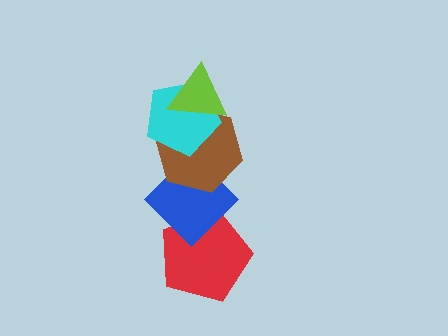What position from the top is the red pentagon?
The red pentagon is 5th from the top.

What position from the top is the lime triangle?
The lime triangle is 1st from the top.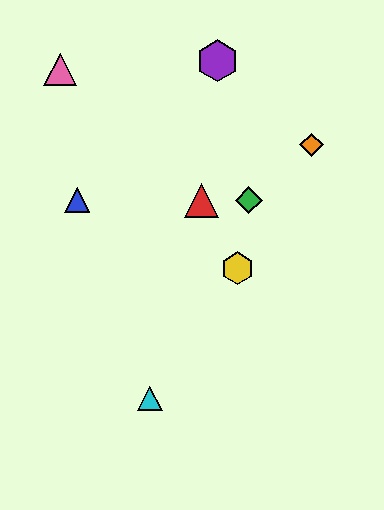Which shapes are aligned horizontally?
The red triangle, the blue triangle, the green diamond are aligned horizontally.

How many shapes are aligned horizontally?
3 shapes (the red triangle, the blue triangle, the green diamond) are aligned horizontally.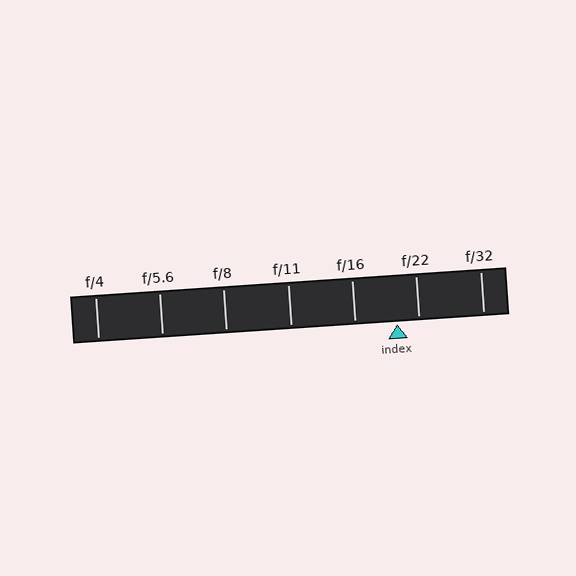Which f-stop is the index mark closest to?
The index mark is closest to f/22.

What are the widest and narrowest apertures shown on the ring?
The widest aperture shown is f/4 and the narrowest is f/32.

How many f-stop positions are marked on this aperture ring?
There are 7 f-stop positions marked.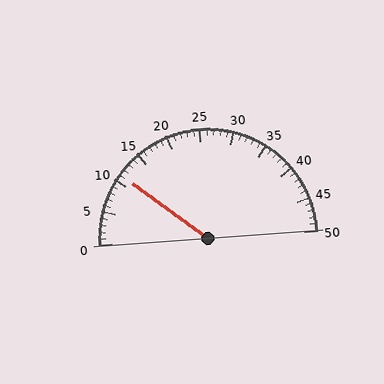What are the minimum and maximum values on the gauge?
The gauge ranges from 0 to 50.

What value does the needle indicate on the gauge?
The needle indicates approximately 11.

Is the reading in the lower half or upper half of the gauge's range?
The reading is in the lower half of the range (0 to 50).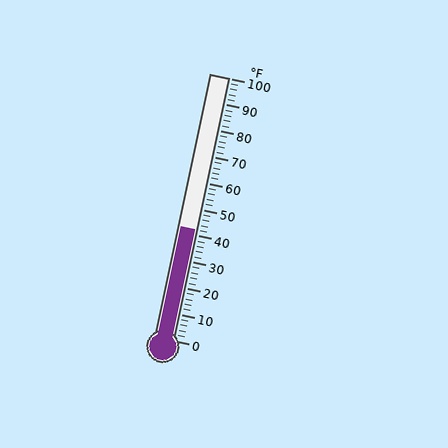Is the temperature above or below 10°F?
The temperature is above 10°F.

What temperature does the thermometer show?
The thermometer shows approximately 42°F.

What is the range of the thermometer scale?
The thermometer scale ranges from 0°F to 100°F.